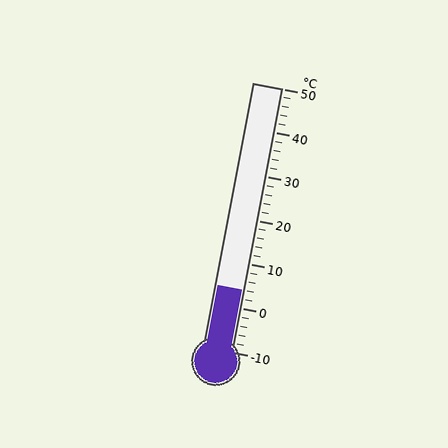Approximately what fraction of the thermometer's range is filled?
The thermometer is filled to approximately 25% of its range.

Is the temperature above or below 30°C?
The temperature is below 30°C.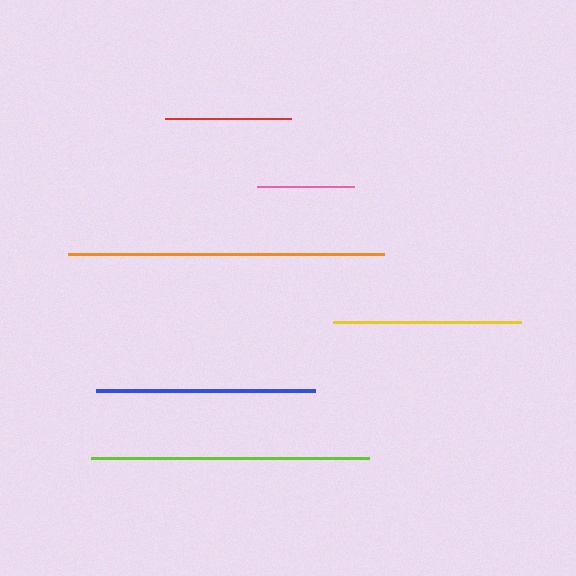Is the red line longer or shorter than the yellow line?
The yellow line is longer than the red line.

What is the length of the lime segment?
The lime segment is approximately 278 pixels long.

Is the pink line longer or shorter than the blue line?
The blue line is longer than the pink line.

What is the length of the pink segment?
The pink segment is approximately 96 pixels long.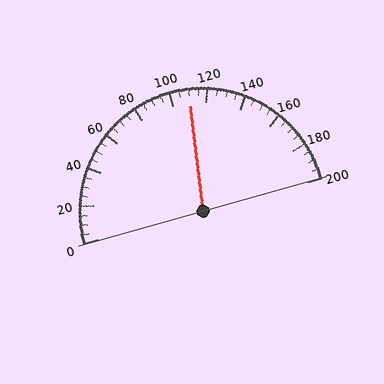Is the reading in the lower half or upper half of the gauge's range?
The reading is in the upper half of the range (0 to 200).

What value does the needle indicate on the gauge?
The needle indicates approximately 110.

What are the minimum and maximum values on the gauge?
The gauge ranges from 0 to 200.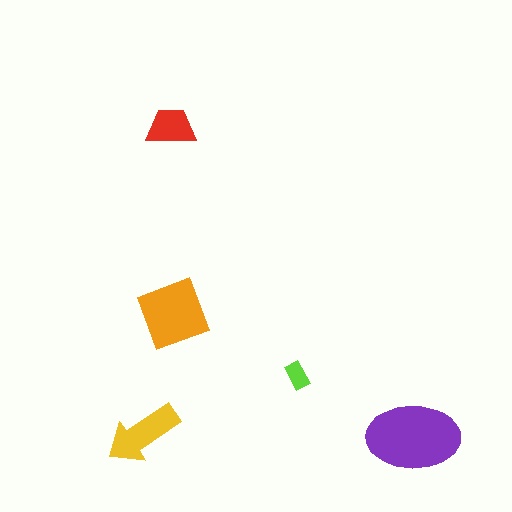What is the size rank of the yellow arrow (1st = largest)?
3rd.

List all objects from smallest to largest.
The lime rectangle, the red trapezoid, the yellow arrow, the orange diamond, the purple ellipse.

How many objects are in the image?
There are 5 objects in the image.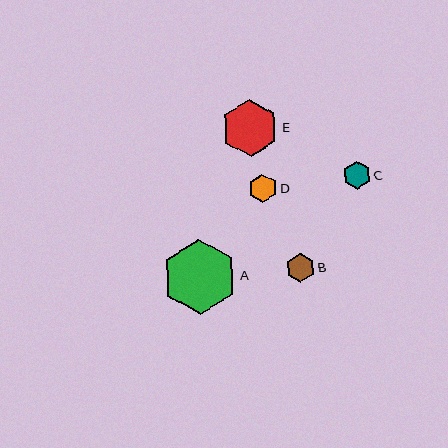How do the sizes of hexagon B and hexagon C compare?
Hexagon B and hexagon C are approximately the same size.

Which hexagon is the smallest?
Hexagon C is the smallest with a size of approximately 28 pixels.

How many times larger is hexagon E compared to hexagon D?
Hexagon E is approximately 2.0 times the size of hexagon D.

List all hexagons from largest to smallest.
From largest to smallest: A, E, B, D, C.